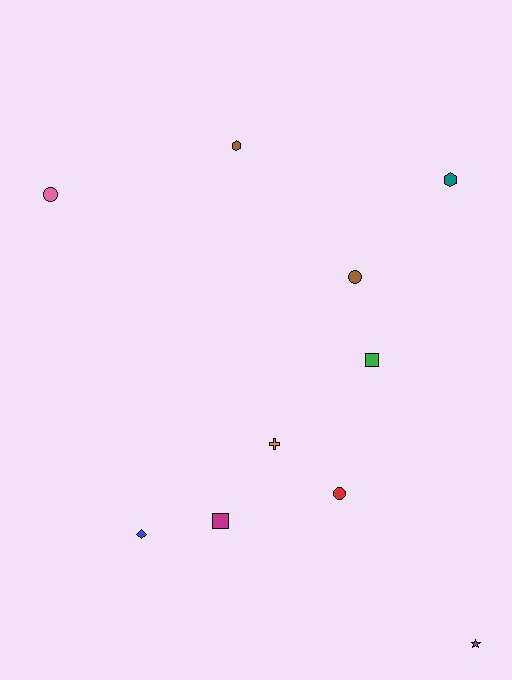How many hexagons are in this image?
There are 2 hexagons.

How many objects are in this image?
There are 10 objects.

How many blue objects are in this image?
There is 1 blue object.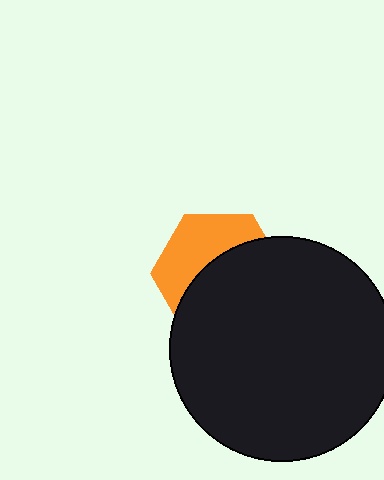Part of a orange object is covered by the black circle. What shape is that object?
It is a hexagon.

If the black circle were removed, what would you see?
You would see the complete orange hexagon.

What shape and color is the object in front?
The object in front is a black circle.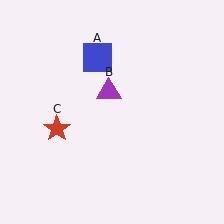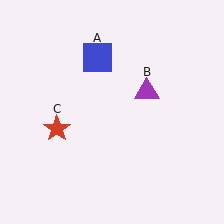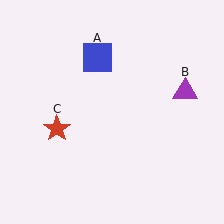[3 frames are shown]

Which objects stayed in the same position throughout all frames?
Blue square (object A) and red star (object C) remained stationary.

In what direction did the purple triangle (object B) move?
The purple triangle (object B) moved right.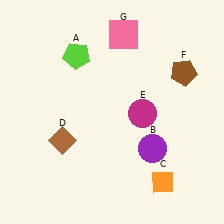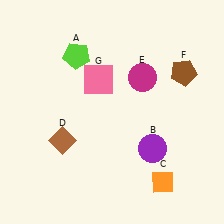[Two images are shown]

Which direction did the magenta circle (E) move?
The magenta circle (E) moved up.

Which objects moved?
The objects that moved are: the magenta circle (E), the pink square (G).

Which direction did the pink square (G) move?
The pink square (G) moved down.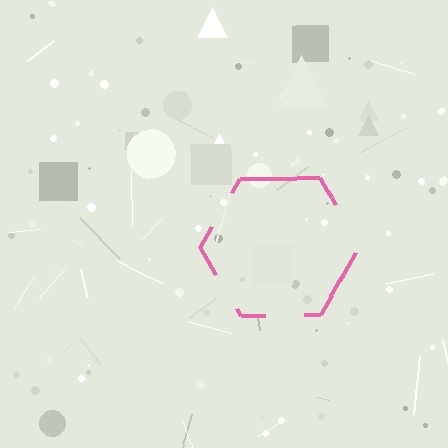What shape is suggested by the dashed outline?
The dashed outline suggests a hexagon.